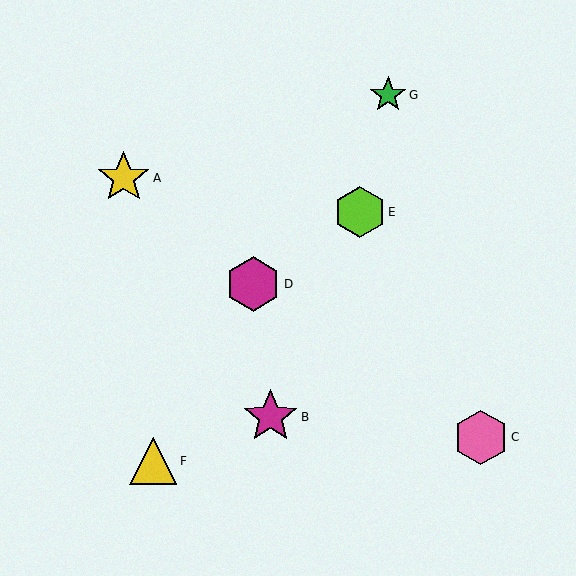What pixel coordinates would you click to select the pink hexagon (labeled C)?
Click at (481, 437) to select the pink hexagon C.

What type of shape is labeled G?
Shape G is a green star.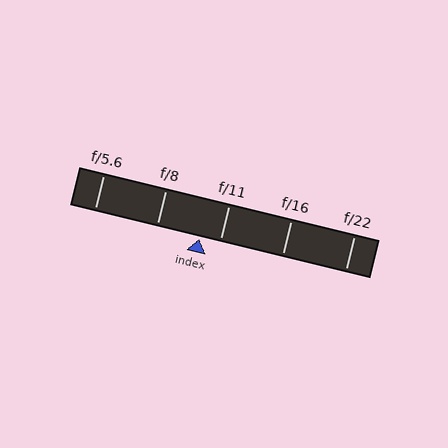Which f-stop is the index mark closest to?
The index mark is closest to f/11.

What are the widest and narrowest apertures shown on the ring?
The widest aperture shown is f/5.6 and the narrowest is f/22.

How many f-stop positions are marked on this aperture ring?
There are 5 f-stop positions marked.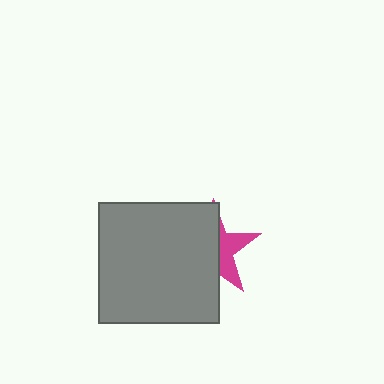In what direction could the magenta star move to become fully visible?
The magenta star could move right. That would shift it out from behind the gray square entirely.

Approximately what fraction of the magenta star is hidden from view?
Roughly 63% of the magenta star is hidden behind the gray square.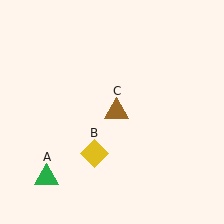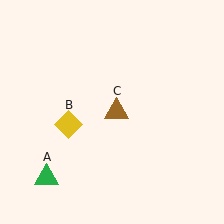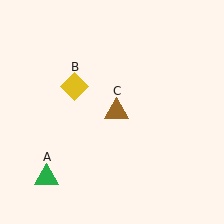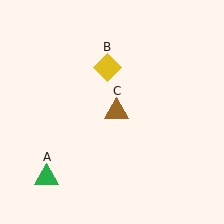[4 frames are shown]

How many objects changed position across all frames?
1 object changed position: yellow diamond (object B).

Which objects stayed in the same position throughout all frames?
Green triangle (object A) and brown triangle (object C) remained stationary.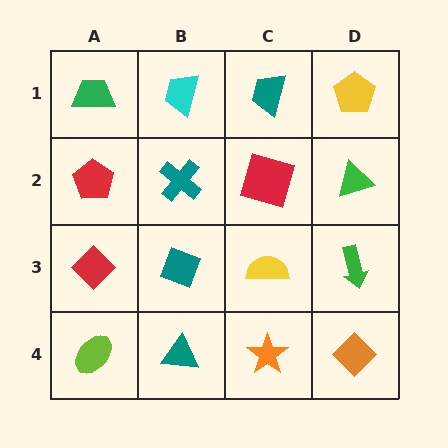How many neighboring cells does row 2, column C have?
4.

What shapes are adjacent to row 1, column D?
A green triangle (row 2, column D), a teal trapezoid (row 1, column C).